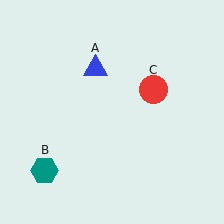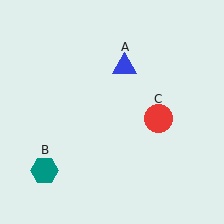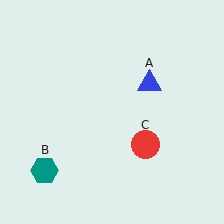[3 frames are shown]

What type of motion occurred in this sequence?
The blue triangle (object A), red circle (object C) rotated clockwise around the center of the scene.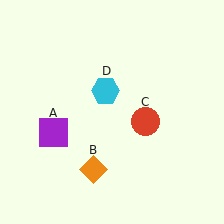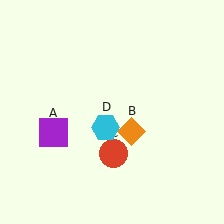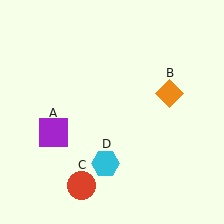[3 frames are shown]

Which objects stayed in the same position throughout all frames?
Purple square (object A) remained stationary.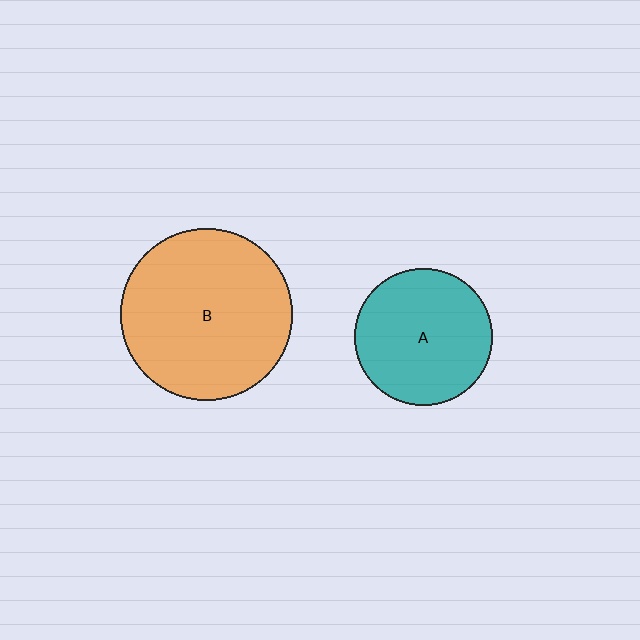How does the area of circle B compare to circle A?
Approximately 1.6 times.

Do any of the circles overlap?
No, none of the circles overlap.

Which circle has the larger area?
Circle B (orange).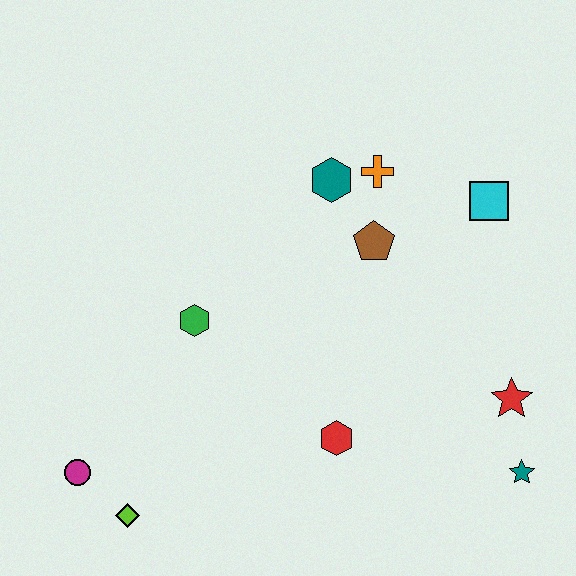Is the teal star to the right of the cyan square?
Yes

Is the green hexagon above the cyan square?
No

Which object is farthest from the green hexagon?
The teal star is farthest from the green hexagon.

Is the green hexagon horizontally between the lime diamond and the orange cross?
Yes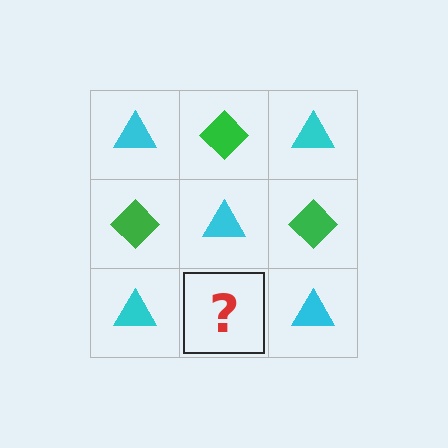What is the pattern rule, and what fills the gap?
The rule is that it alternates cyan triangle and green diamond in a checkerboard pattern. The gap should be filled with a green diamond.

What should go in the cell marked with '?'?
The missing cell should contain a green diamond.